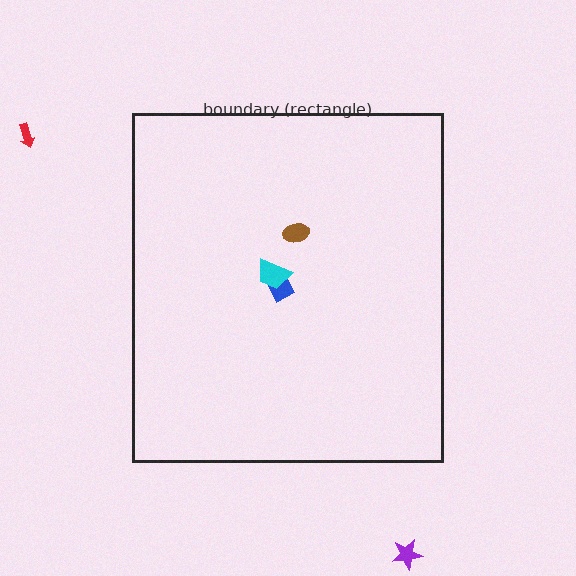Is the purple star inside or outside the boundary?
Outside.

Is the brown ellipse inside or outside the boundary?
Inside.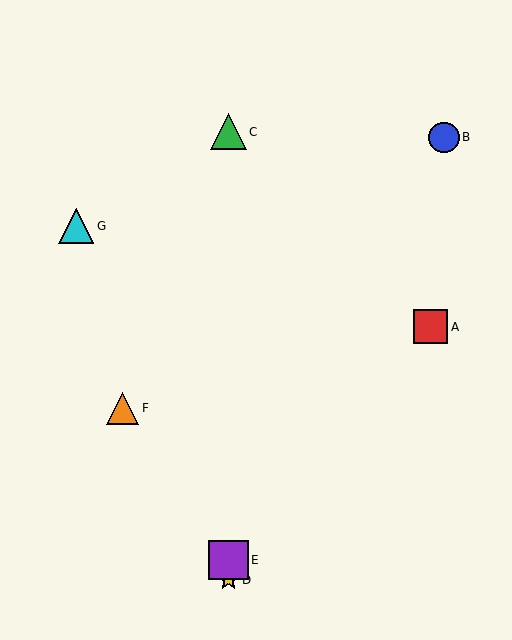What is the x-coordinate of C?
Object C is at x≈229.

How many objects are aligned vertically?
3 objects (C, D, E) are aligned vertically.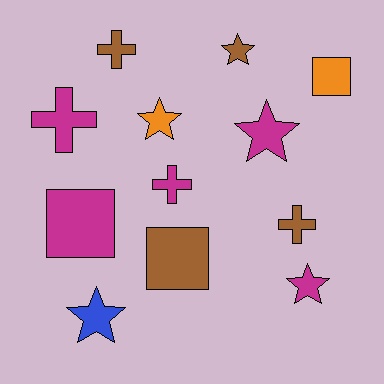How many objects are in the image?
There are 12 objects.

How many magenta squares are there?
There is 1 magenta square.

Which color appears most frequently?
Magenta, with 5 objects.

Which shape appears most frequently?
Star, with 5 objects.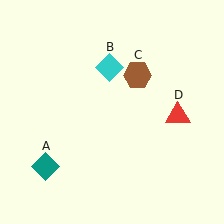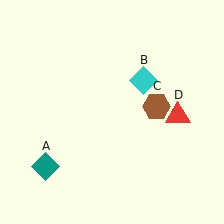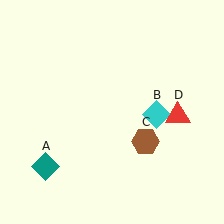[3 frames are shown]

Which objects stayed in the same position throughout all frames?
Teal diamond (object A) and red triangle (object D) remained stationary.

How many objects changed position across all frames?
2 objects changed position: cyan diamond (object B), brown hexagon (object C).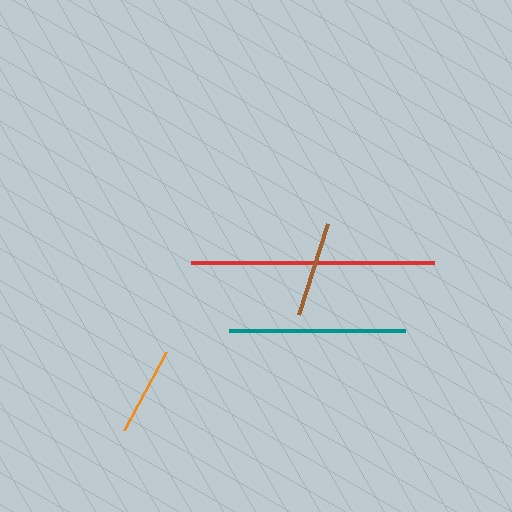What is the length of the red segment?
The red segment is approximately 243 pixels long.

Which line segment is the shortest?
The orange line is the shortest at approximately 89 pixels.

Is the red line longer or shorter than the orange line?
The red line is longer than the orange line.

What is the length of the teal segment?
The teal segment is approximately 176 pixels long.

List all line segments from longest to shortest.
From longest to shortest: red, teal, brown, orange.